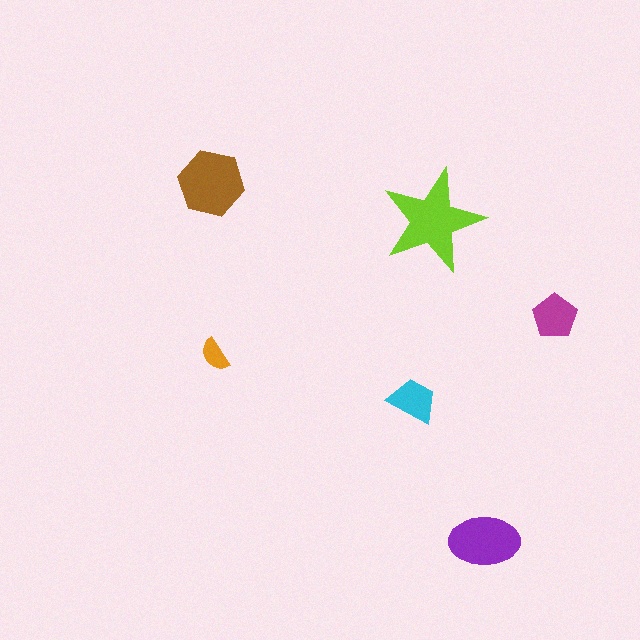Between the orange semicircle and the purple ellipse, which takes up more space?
The purple ellipse.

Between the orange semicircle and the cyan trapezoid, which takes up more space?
The cyan trapezoid.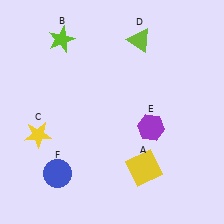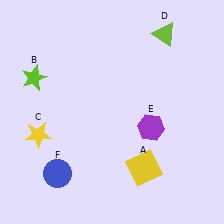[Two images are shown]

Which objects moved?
The objects that moved are: the lime star (B), the lime triangle (D).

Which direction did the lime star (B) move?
The lime star (B) moved down.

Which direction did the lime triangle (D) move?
The lime triangle (D) moved right.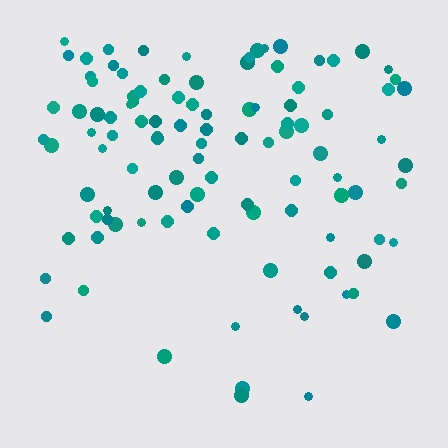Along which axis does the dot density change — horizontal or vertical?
Vertical.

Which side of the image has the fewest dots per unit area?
The bottom.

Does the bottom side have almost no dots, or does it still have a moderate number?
Still a moderate number, just noticeably fewer than the top.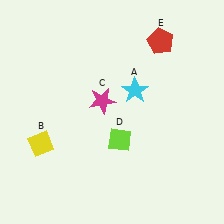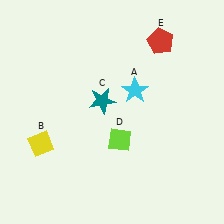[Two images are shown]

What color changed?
The star (C) changed from magenta in Image 1 to teal in Image 2.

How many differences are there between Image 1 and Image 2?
There is 1 difference between the two images.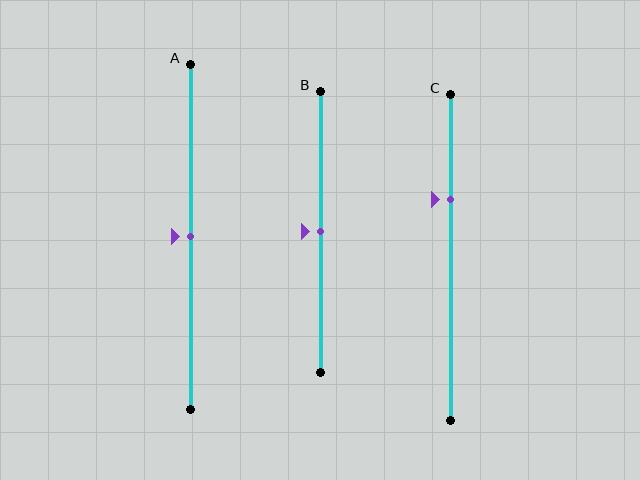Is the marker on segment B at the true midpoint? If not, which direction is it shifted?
Yes, the marker on segment B is at the true midpoint.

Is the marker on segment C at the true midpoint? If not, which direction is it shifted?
No, the marker on segment C is shifted upward by about 18% of the segment length.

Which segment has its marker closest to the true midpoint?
Segment A has its marker closest to the true midpoint.